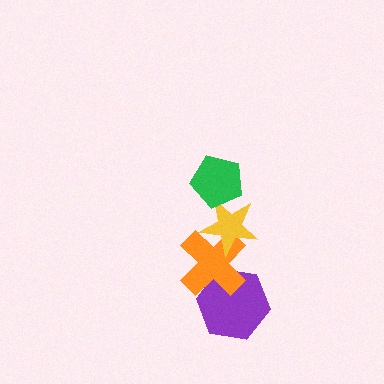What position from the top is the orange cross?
The orange cross is 3rd from the top.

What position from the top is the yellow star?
The yellow star is 2nd from the top.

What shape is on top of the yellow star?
The green pentagon is on top of the yellow star.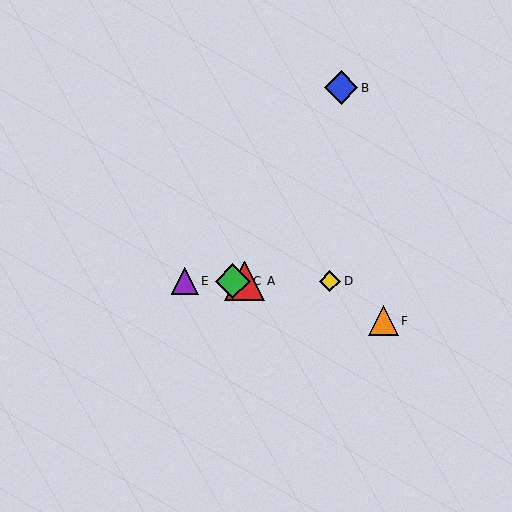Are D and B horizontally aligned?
No, D is at y≈281 and B is at y≈88.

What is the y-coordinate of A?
Object A is at y≈281.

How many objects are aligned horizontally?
4 objects (A, C, D, E) are aligned horizontally.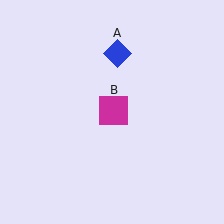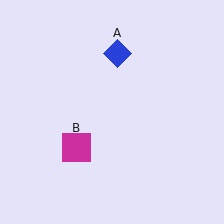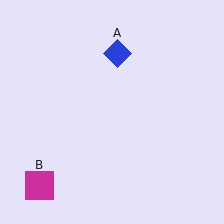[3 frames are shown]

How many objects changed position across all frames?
1 object changed position: magenta square (object B).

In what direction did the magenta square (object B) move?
The magenta square (object B) moved down and to the left.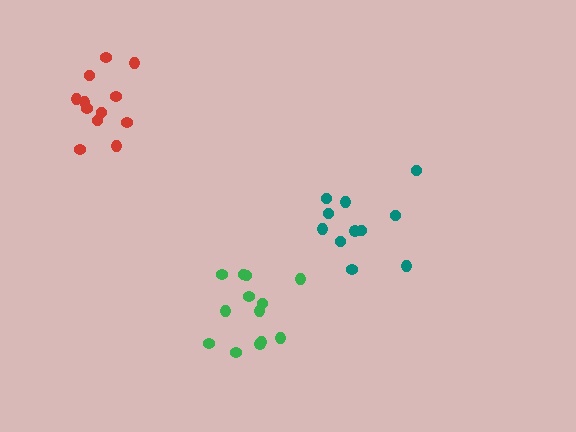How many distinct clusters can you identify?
There are 3 distinct clusters.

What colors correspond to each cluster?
The clusters are colored: red, teal, green.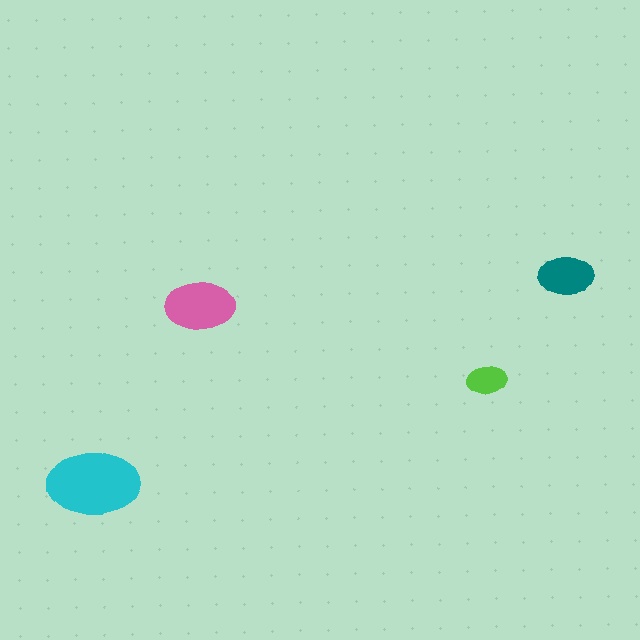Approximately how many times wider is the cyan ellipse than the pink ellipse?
About 1.5 times wider.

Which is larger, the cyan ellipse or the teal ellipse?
The cyan one.